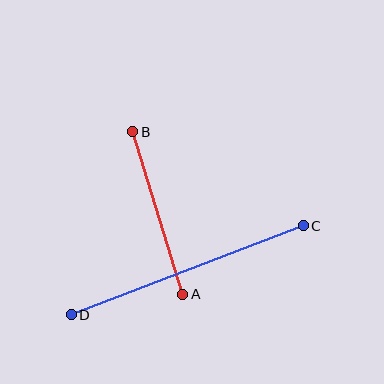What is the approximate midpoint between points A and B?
The midpoint is at approximately (158, 213) pixels.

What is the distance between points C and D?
The distance is approximately 249 pixels.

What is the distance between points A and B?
The distance is approximately 170 pixels.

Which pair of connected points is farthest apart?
Points C and D are farthest apart.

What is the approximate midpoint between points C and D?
The midpoint is at approximately (187, 270) pixels.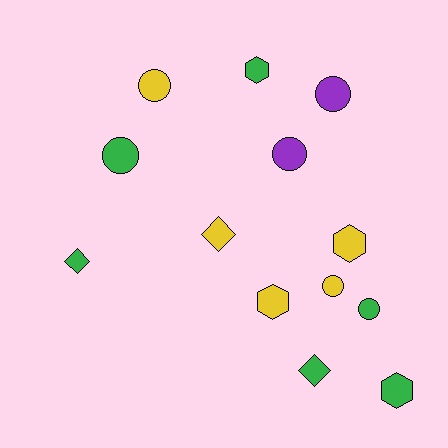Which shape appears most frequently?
Circle, with 6 objects.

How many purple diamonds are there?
There are no purple diamonds.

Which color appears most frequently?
Green, with 6 objects.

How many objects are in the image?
There are 13 objects.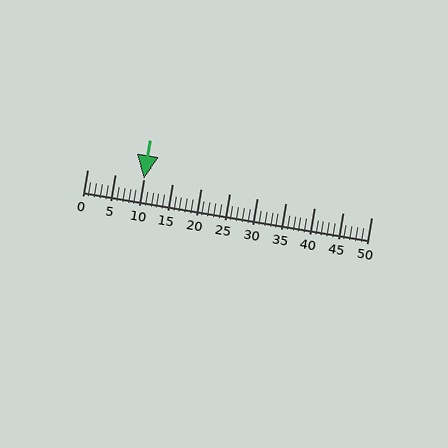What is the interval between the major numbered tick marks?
The major tick marks are spaced 5 units apart.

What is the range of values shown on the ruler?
The ruler shows values from 0 to 50.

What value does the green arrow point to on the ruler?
The green arrow points to approximately 10.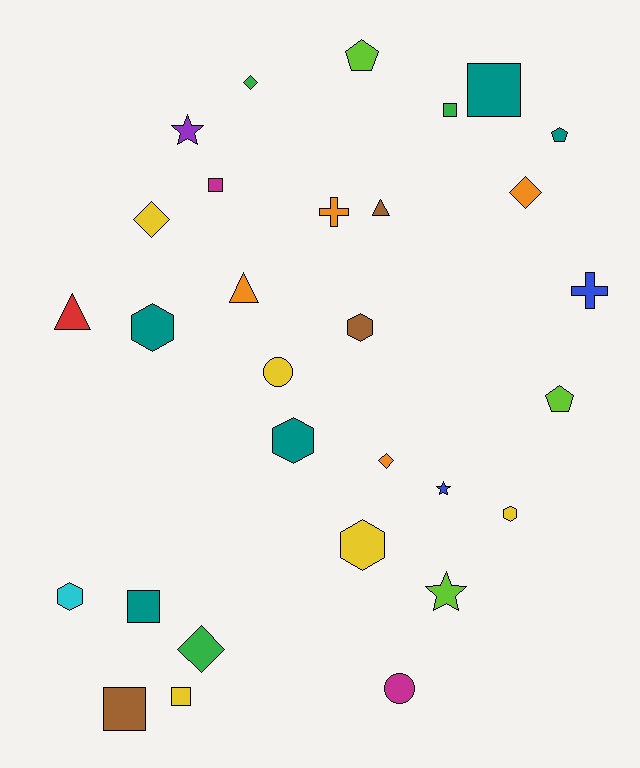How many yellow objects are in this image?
There are 5 yellow objects.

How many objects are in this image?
There are 30 objects.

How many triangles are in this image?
There are 3 triangles.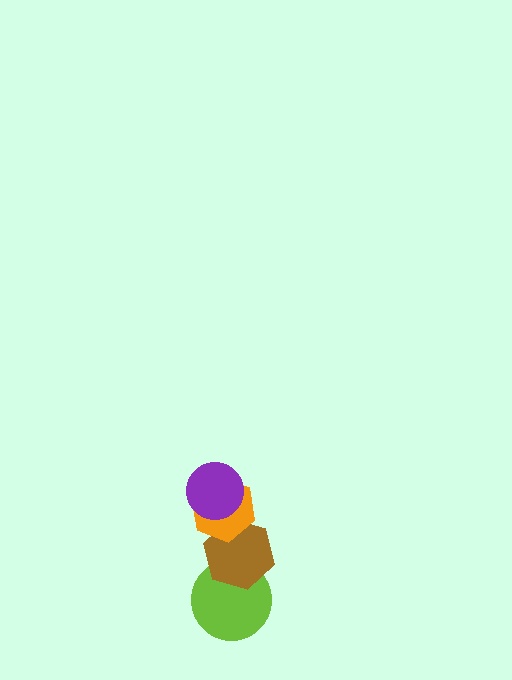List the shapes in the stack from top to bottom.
From top to bottom: the purple circle, the orange hexagon, the brown hexagon, the lime circle.